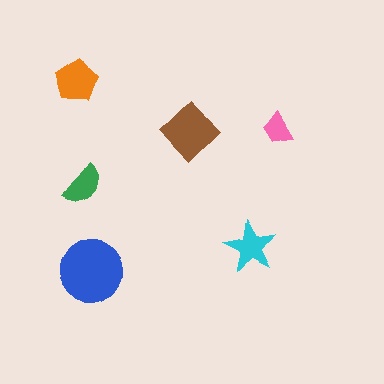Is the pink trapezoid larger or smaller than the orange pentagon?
Smaller.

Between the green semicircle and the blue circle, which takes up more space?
The blue circle.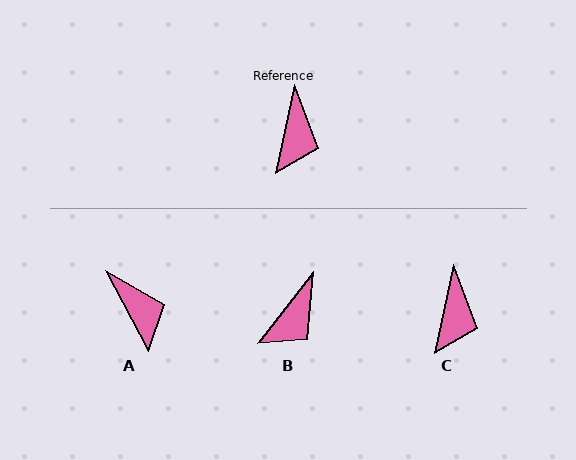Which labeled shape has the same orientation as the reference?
C.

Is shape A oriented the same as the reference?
No, it is off by about 40 degrees.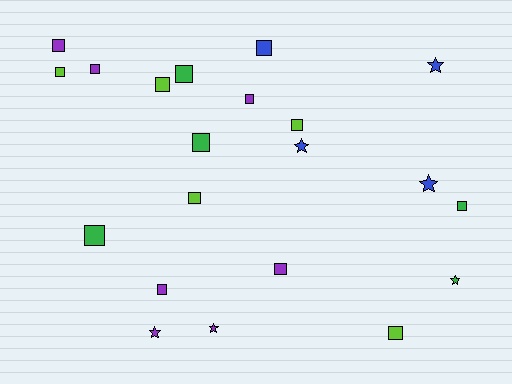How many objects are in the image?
There are 21 objects.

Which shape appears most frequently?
Square, with 15 objects.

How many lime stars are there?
There are no lime stars.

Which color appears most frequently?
Purple, with 7 objects.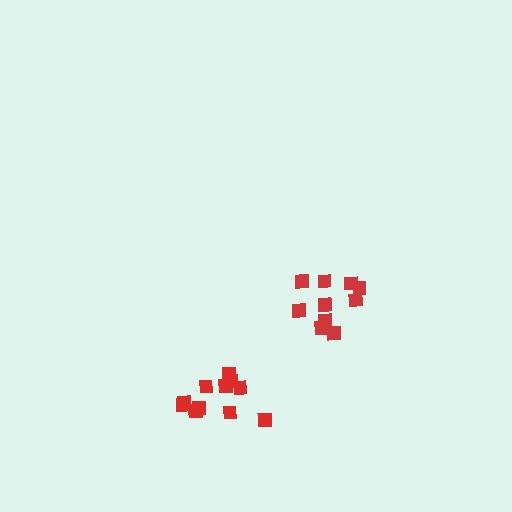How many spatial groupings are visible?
There are 2 spatial groupings.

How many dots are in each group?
Group 1: 10 dots, Group 2: 11 dots (21 total).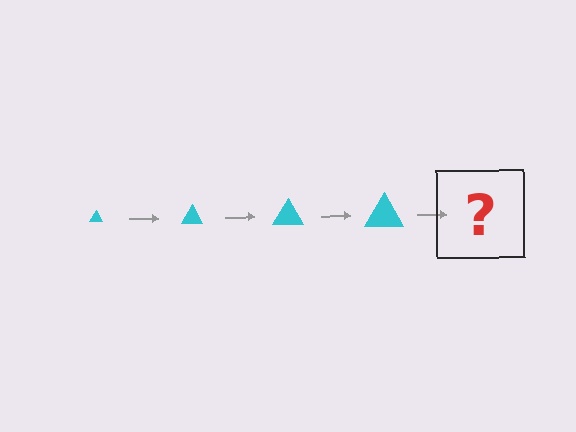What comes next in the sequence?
The next element should be a cyan triangle, larger than the previous one.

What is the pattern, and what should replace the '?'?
The pattern is that the triangle gets progressively larger each step. The '?' should be a cyan triangle, larger than the previous one.